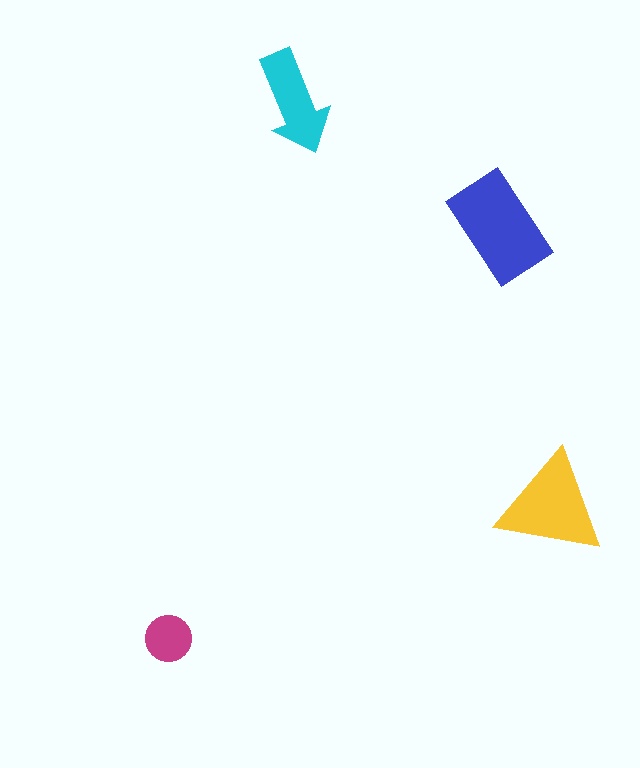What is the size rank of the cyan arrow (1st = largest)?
3rd.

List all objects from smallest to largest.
The magenta circle, the cyan arrow, the yellow triangle, the blue rectangle.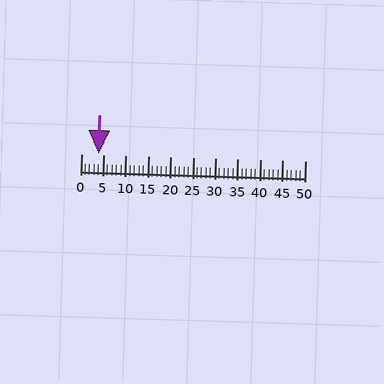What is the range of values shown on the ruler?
The ruler shows values from 0 to 50.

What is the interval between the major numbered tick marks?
The major tick marks are spaced 5 units apart.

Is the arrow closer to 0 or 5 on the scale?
The arrow is closer to 5.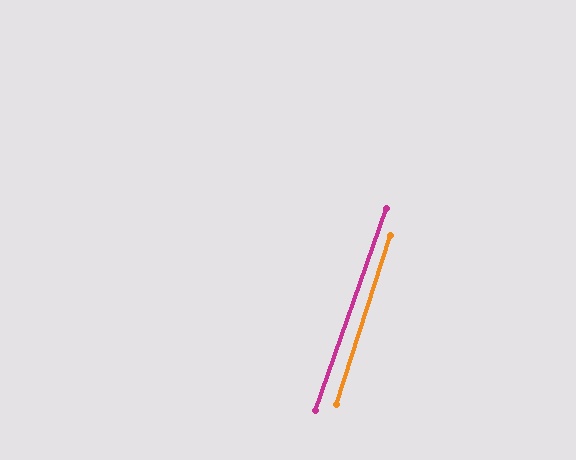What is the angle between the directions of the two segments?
Approximately 2 degrees.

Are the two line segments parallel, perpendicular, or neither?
Parallel — their directions differ by only 1.7°.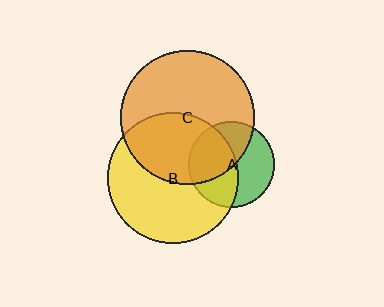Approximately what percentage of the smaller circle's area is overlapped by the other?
Approximately 50%.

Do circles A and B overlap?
Yes.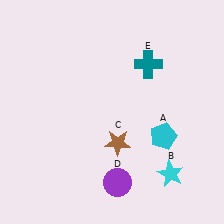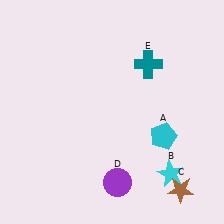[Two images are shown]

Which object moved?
The brown star (C) moved right.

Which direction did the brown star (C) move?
The brown star (C) moved right.